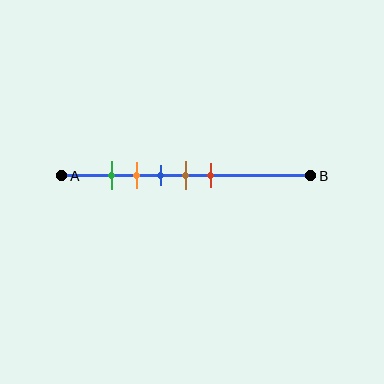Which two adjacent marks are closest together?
The green and orange marks are the closest adjacent pair.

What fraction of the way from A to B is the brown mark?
The brown mark is approximately 50% (0.5) of the way from A to B.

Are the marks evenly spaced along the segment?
Yes, the marks are approximately evenly spaced.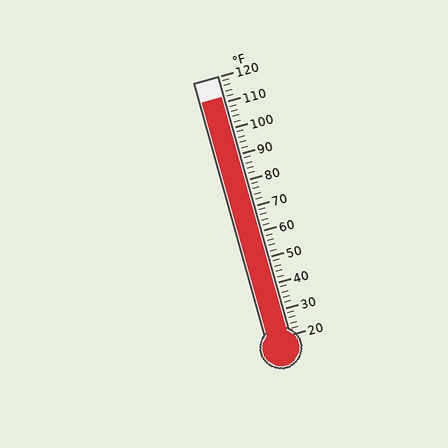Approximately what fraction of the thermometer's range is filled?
The thermometer is filled to approximately 90% of its range.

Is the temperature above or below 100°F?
The temperature is above 100°F.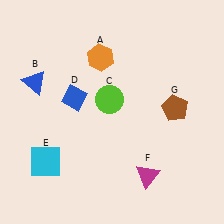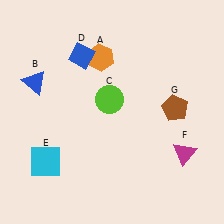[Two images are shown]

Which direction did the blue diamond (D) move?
The blue diamond (D) moved up.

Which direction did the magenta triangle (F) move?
The magenta triangle (F) moved right.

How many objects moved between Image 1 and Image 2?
2 objects moved between the two images.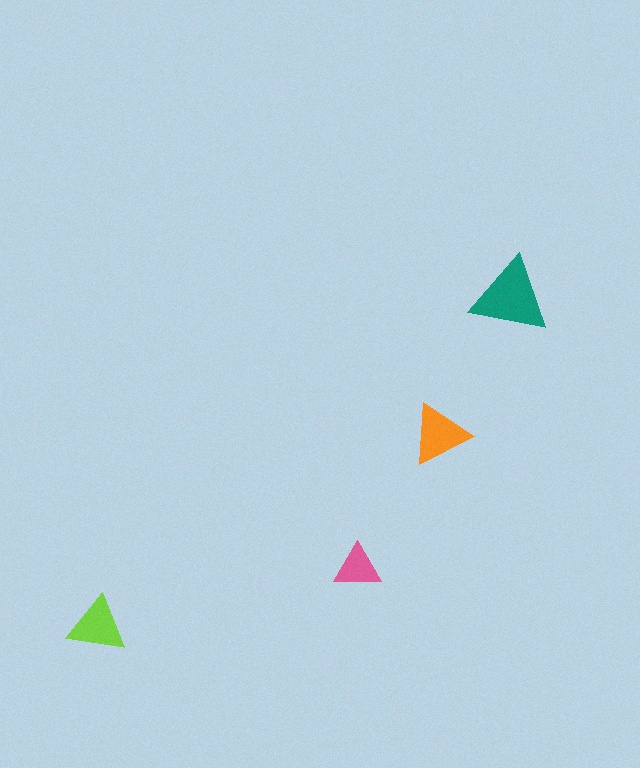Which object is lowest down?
The lime triangle is bottommost.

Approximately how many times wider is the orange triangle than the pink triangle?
About 1.5 times wider.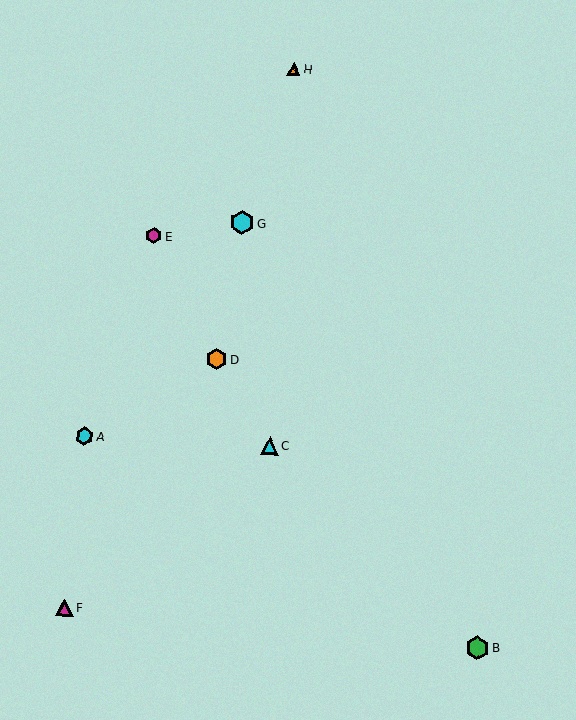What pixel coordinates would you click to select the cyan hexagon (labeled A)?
Click at (85, 436) to select the cyan hexagon A.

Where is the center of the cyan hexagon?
The center of the cyan hexagon is at (242, 223).